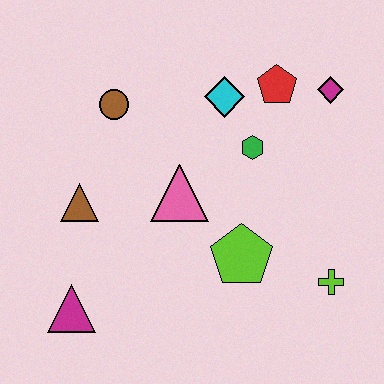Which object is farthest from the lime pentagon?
The brown circle is farthest from the lime pentagon.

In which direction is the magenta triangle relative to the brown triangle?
The magenta triangle is below the brown triangle.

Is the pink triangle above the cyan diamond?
No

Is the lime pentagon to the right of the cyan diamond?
Yes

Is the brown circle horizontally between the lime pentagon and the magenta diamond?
No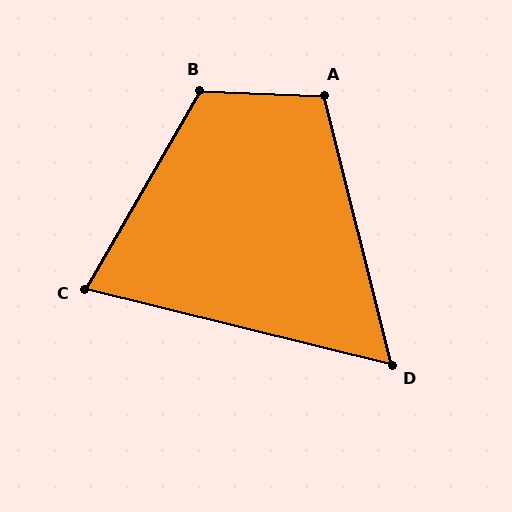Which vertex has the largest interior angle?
B, at approximately 118 degrees.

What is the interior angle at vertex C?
Approximately 74 degrees (acute).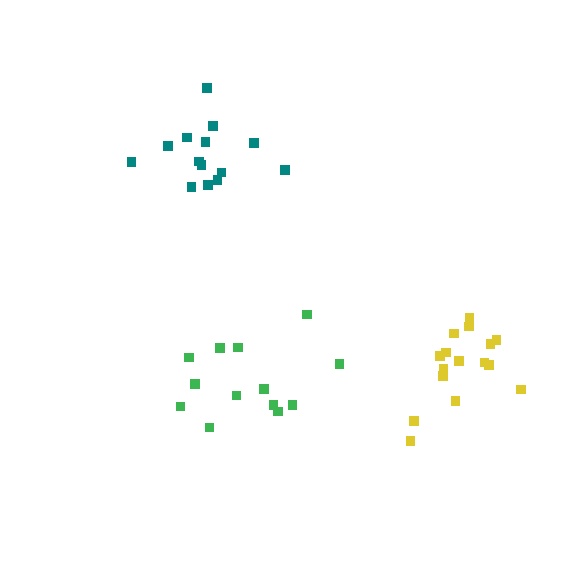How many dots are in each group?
Group 1: 16 dots, Group 2: 13 dots, Group 3: 14 dots (43 total).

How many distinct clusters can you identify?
There are 3 distinct clusters.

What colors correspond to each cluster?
The clusters are colored: yellow, green, teal.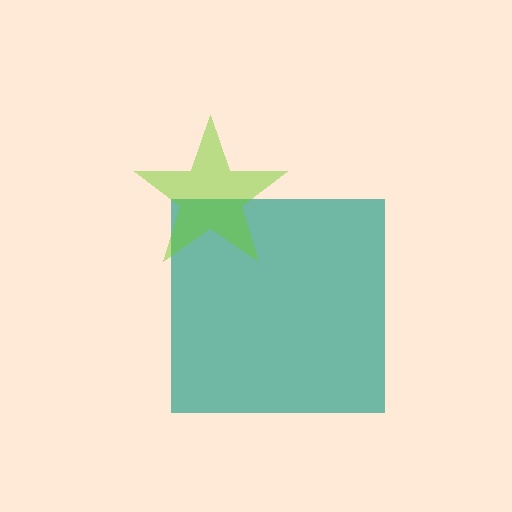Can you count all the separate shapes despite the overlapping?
Yes, there are 2 separate shapes.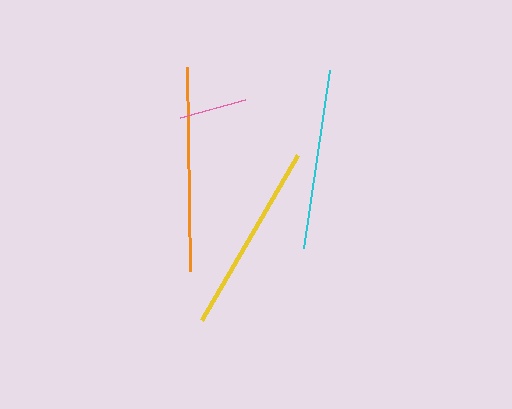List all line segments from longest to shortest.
From longest to shortest: orange, yellow, cyan, pink.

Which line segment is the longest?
The orange line is the longest at approximately 204 pixels.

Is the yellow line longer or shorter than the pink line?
The yellow line is longer than the pink line.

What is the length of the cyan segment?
The cyan segment is approximately 180 pixels long.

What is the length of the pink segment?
The pink segment is approximately 67 pixels long.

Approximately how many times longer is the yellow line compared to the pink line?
The yellow line is approximately 2.8 times the length of the pink line.